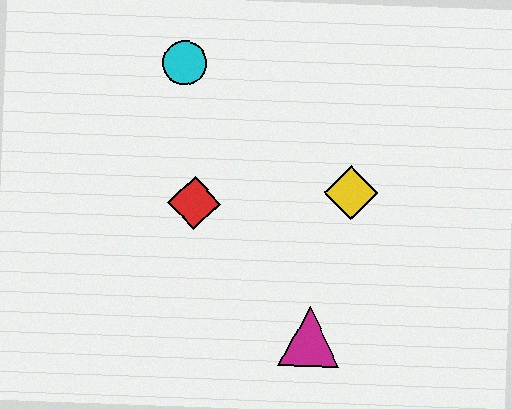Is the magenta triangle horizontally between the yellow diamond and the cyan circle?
Yes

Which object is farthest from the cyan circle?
The magenta triangle is farthest from the cyan circle.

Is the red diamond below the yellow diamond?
Yes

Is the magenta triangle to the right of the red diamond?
Yes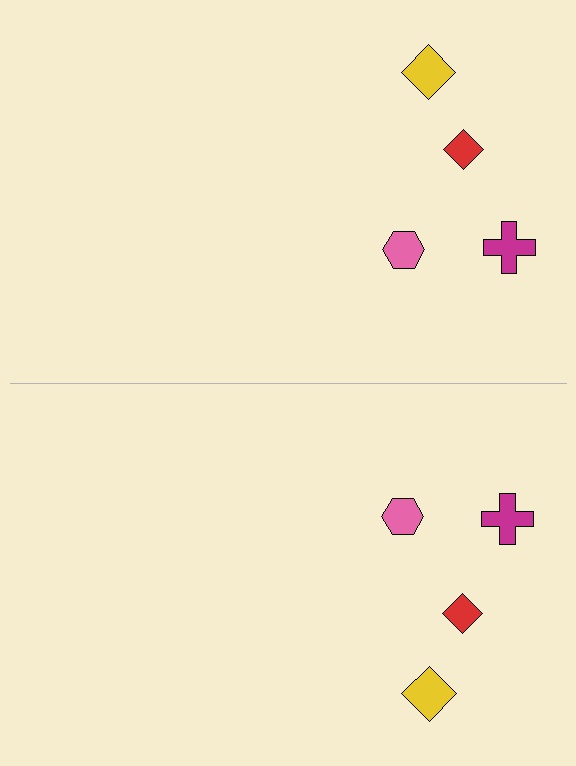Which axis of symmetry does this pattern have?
The pattern has a horizontal axis of symmetry running through the center of the image.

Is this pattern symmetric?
Yes, this pattern has bilateral (reflection) symmetry.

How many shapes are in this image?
There are 8 shapes in this image.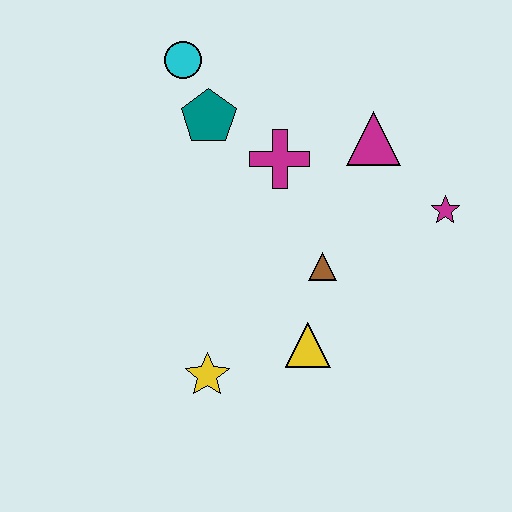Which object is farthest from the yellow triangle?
The cyan circle is farthest from the yellow triangle.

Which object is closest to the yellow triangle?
The brown triangle is closest to the yellow triangle.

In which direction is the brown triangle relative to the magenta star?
The brown triangle is to the left of the magenta star.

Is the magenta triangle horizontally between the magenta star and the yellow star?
Yes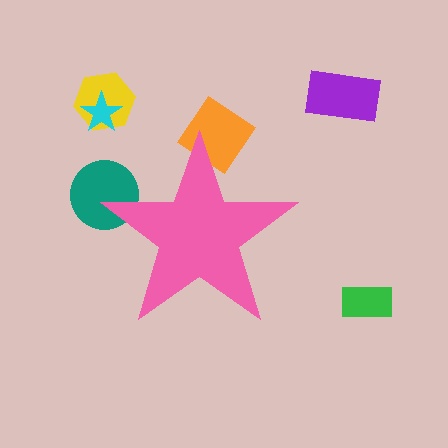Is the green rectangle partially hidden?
No, the green rectangle is fully visible.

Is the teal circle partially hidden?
Yes, the teal circle is partially hidden behind the pink star.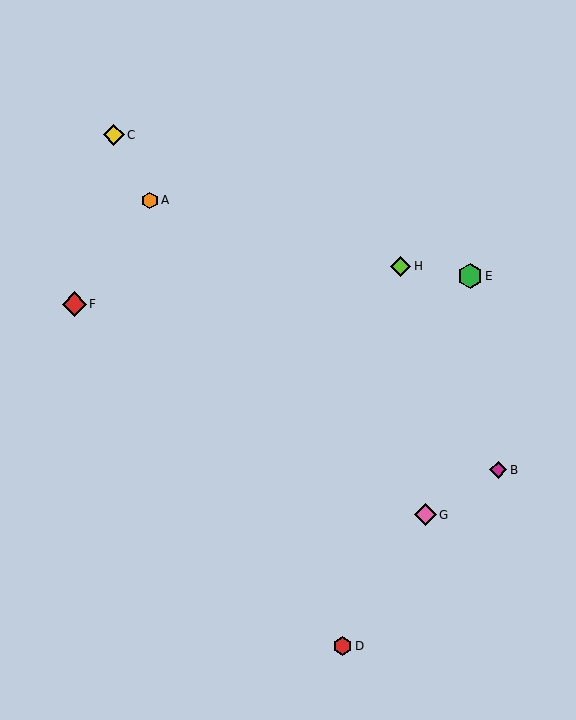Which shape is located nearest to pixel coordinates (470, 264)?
The green hexagon (labeled E) at (470, 276) is nearest to that location.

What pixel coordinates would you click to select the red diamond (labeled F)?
Click at (74, 304) to select the red diamond F.